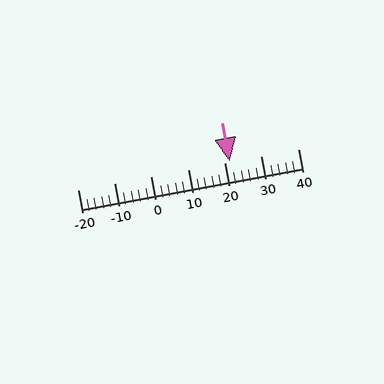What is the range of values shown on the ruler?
The ruler shows values from -20 to 40.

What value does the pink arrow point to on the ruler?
The pink arrow points to approximately 21.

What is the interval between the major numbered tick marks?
The major tick marks are spaced 10 units apart.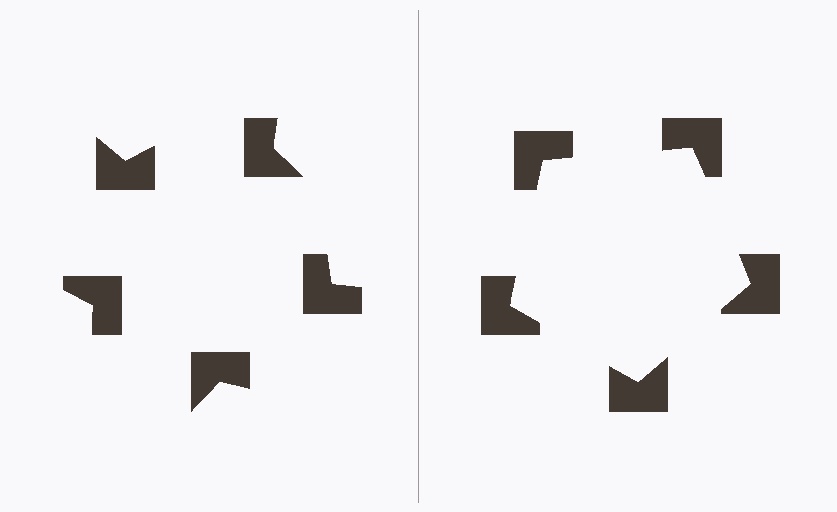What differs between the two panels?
The notched squares are positioned identically on both sides; only the wedge orientations differ. On the right they align to a pentagon; on the left they are misaligned.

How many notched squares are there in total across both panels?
10 — 5 on each side.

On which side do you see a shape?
An illusory pentagon appears on the right side. On the left side the wedge cuts are rotated, so no coherent shape forms.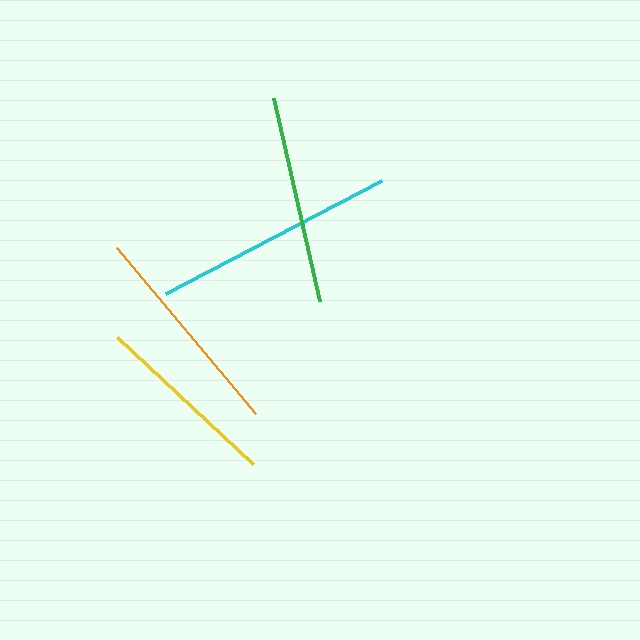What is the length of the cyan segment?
The cyan segment is approximately 244 pixels long.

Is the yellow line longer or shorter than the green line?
The green line is longer than the yellow line.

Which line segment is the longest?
The cyan line is the longest at approximately 244 pixels.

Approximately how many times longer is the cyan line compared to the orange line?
The cyan line is approximately 1.1 times the length of the orange line.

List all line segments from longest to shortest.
From longest to shortest: cyan, orange, green, yellow.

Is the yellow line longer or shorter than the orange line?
The orange line is longer than the yellow line.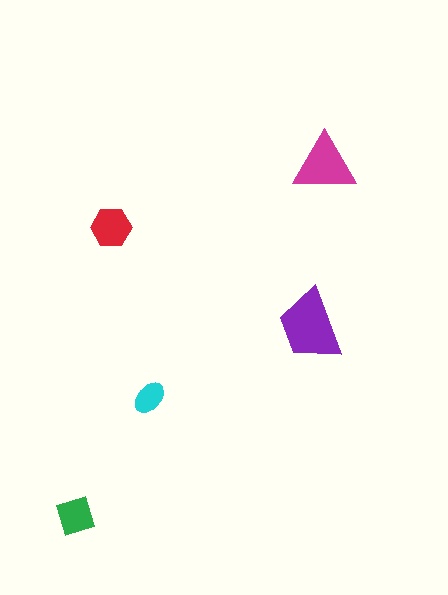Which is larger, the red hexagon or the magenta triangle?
The magenta triangle.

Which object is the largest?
The purple trapezoid.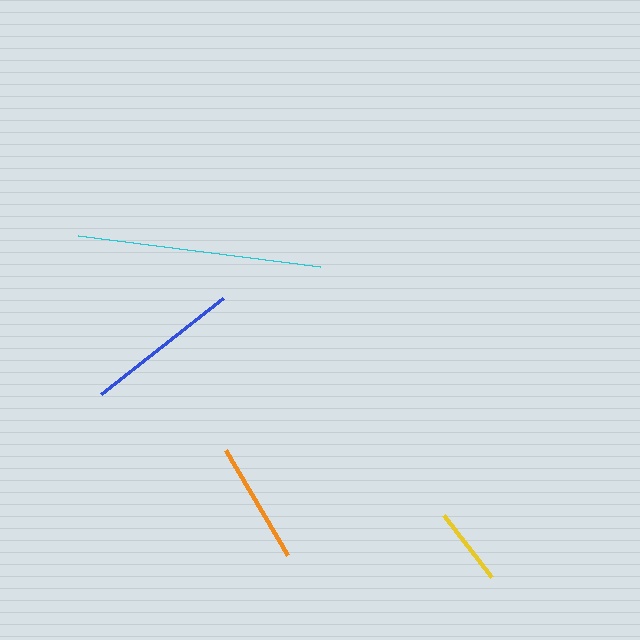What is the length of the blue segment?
The blue segment is approximately 155 pixels long.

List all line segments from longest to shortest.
From longest to shortest: cyan, blue, orange, yellow.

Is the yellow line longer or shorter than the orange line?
The orange line is longer than the yellow line.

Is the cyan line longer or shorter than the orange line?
The cyan line is longer than the orange line.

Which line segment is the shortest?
The yellow line is the shortest at approximately 78 pixels.